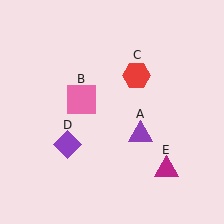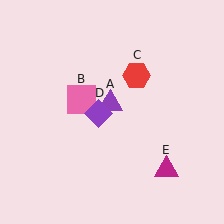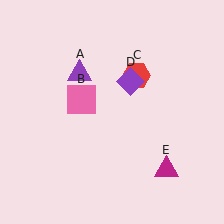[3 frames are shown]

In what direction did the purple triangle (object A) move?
The purple triangle (object A) moved up and to the left.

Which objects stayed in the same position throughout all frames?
Pink square (object B) and red hexagon (object C) and magenta triangle (object E) remained stationary.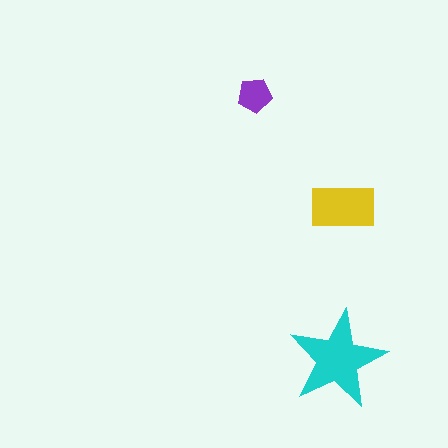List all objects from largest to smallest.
The cyan star, the yellow rectangle, the purple pentagon.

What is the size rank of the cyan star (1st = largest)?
1st.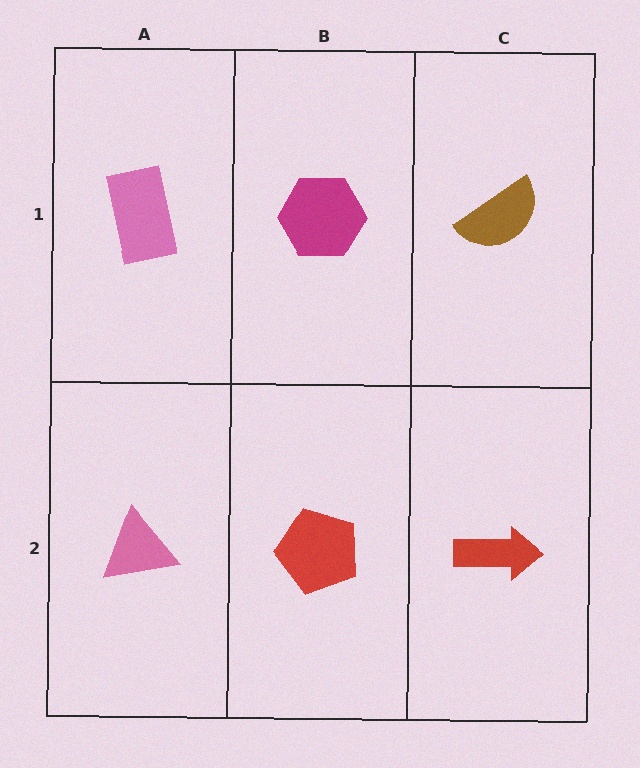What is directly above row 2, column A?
A pink rectangle.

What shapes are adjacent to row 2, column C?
A brown semicircle (row 1, column C), a red pentagon (row 2, column B).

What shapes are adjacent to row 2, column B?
A magenta hexagon (row 1, column B), a pink triangle (row 2, column A), a red arrow (row 2, column C).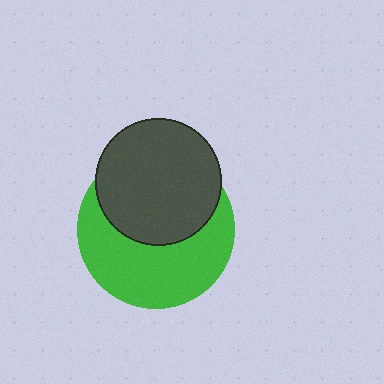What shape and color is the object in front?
The object in front is a dark gray circle.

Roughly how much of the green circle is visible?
About half of it is visible (roughly 53%).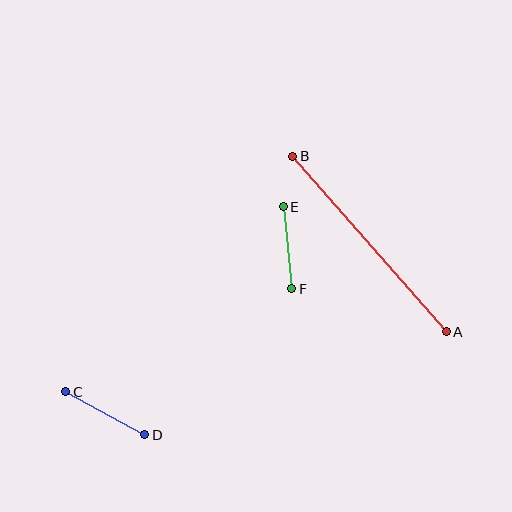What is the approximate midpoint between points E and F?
The midpoint is at approximately (288, 248) pixels.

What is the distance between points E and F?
The distance is approximately 82 pixels.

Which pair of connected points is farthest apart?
Points A and B are farthest apart.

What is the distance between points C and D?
The distance is approximately 90 pixels.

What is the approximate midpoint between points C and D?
The midpoint is at approximately (105, 413) pixels.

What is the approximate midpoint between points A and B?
The midpoint is at approximately (369, 244) pixels.